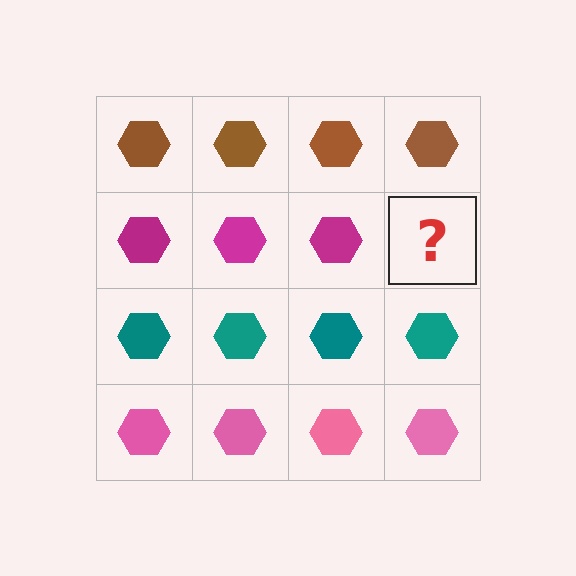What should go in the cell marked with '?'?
The missing cell should contain a magenta hexagon.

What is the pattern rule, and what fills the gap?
The rule is that each row has a consistent color. The gap should be filled with a magenta hexagon.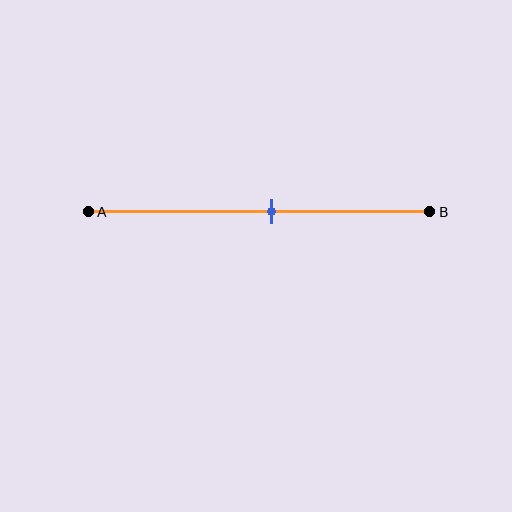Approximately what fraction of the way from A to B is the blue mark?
The blue mark is approximately 55% of the way from A to B.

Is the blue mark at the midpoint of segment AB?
No, the mark is at about 55% from A, not at the 50% midpoint.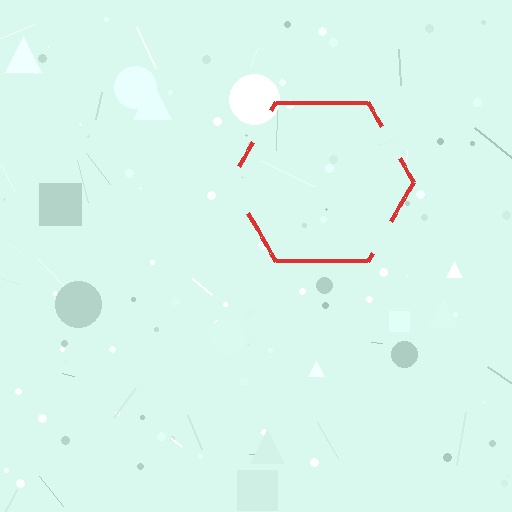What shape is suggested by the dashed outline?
The dashed outline suggests a hexagon.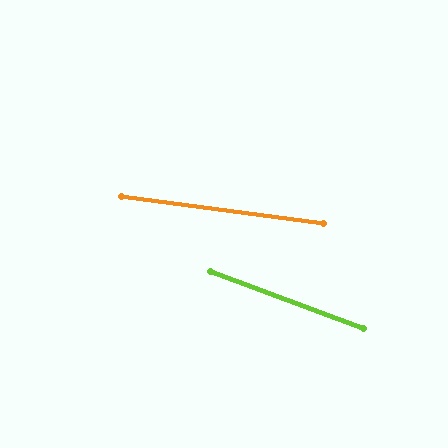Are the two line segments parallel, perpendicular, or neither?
Neither parallel nor perpendicular — they differ by about 13°.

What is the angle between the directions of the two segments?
Approximately 13 degrees.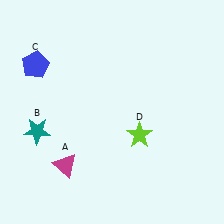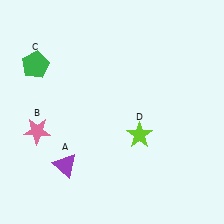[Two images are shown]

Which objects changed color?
A changed from magenta to purple. B changed from teal to pink. C changed from blue to green.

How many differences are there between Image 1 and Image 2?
There are 3 differences between the two images.